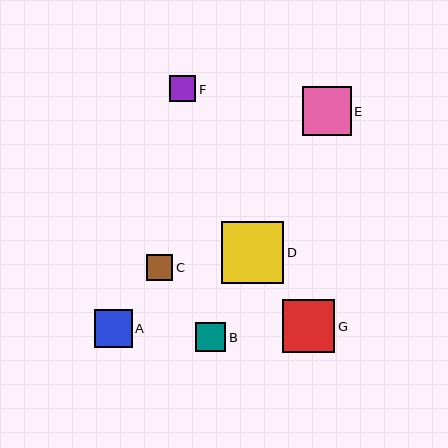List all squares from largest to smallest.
From largest to smallest: D, G, E, A, B, F, C.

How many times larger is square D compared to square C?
Square D is approximately 2.4 times the size of square C.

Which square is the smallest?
Square C is the smallest with a size of approximately 26 pixels.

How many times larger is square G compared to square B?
Square G is approximately 1.8 times the size of square B.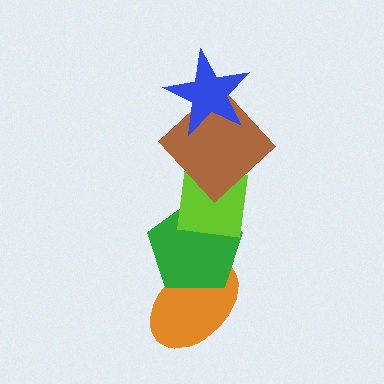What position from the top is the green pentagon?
The green pentagon is 4th from the top.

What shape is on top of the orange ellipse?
The green pentagon is on top of the orange ellipse.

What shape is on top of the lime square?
The brown diamond is on top of the lime square.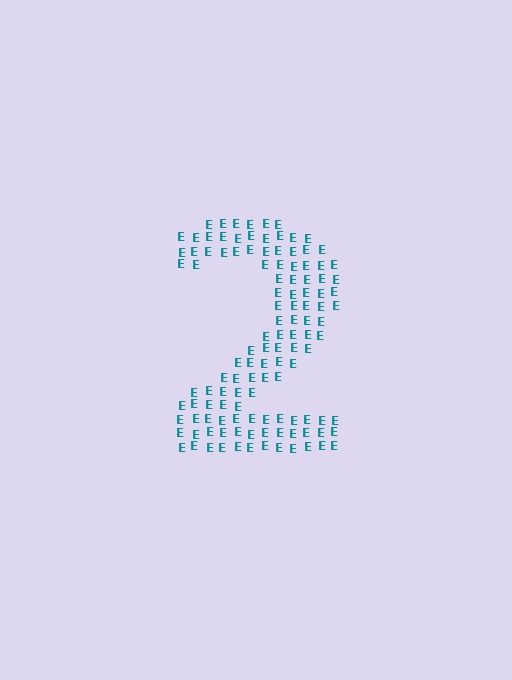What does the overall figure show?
The overall figure shows the digit 2.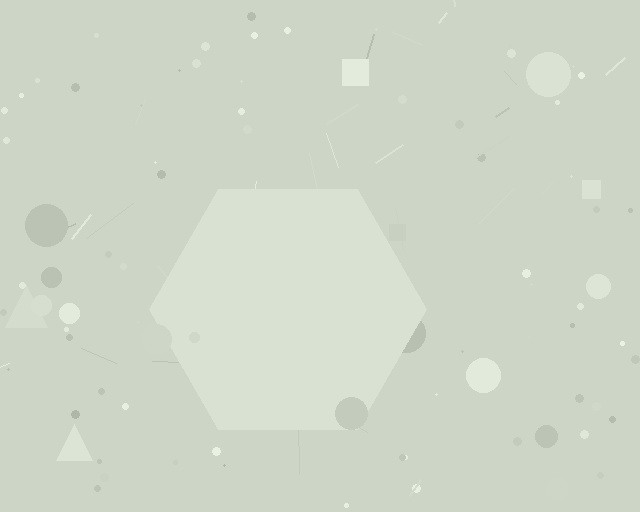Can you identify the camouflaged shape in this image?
The camouflaged shape is a hexagon.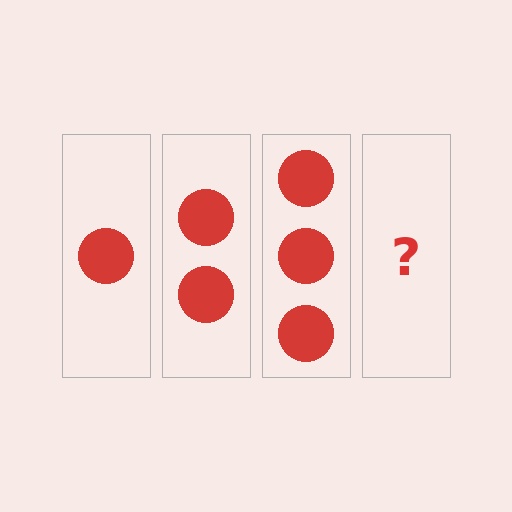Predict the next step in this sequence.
The next step is 4 circles.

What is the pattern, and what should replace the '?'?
The pattern is that each step adds one more circle. The '?' should be 4 circles.